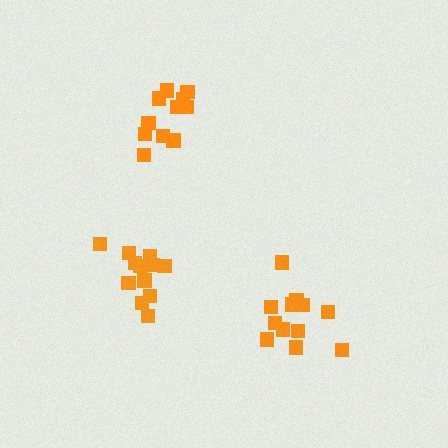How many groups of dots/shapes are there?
There are 3 groups.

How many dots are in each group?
Group 1: 13 dots, Group 2: 12 dots, Group 3: 11 dots (36 total).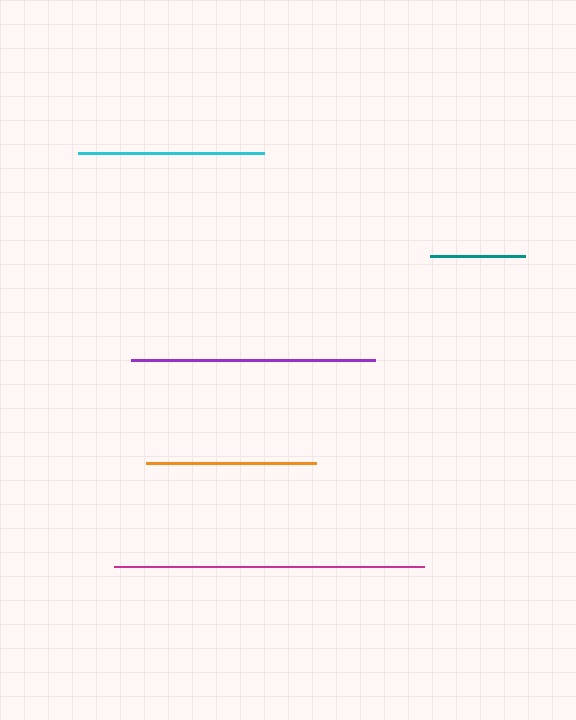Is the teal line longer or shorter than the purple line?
The purple line is longer than the teal line.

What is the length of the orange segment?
The orange segment is approximately 170 pixels long.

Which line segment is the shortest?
The teal line is the shortest at approximately 94 pixels.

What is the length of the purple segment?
The purple segment is approximately 245 pixels long.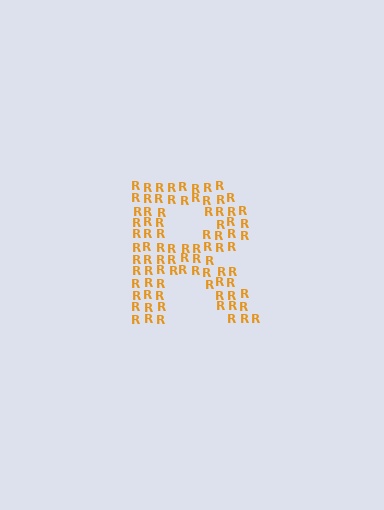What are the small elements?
The small elements are letter R's.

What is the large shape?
The large shape is the letter R.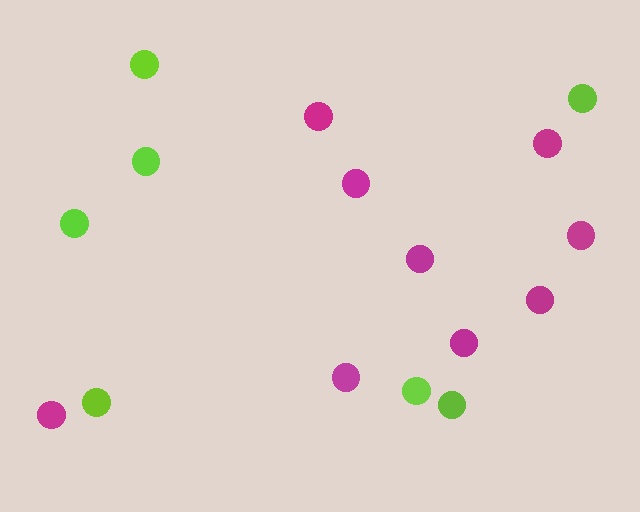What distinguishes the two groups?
There are 2 groups: one group of magenta circles (9) and one group of lime circles (7).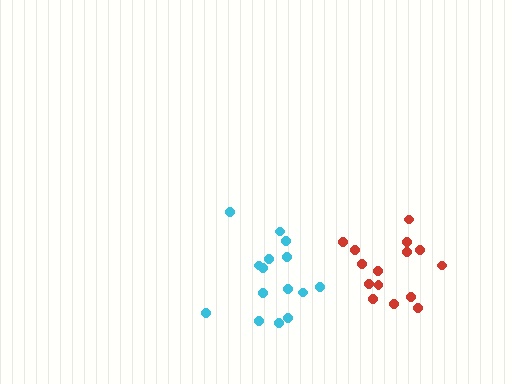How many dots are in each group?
Group 1: 15 dots, Group 2: 15 dots (30 total).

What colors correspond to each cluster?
The clusters are colored: cyan, red.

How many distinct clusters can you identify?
There are 2 distinct clusters.